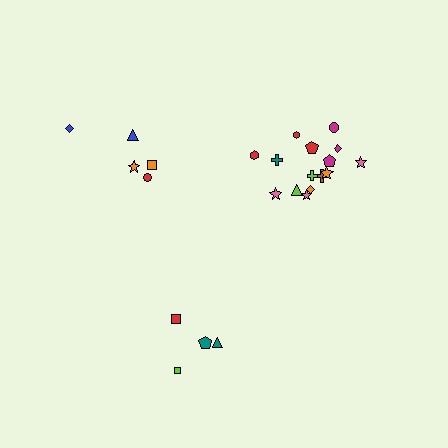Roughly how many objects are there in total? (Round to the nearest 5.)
Roughly 25 objects in total.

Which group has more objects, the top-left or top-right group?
The top-right group.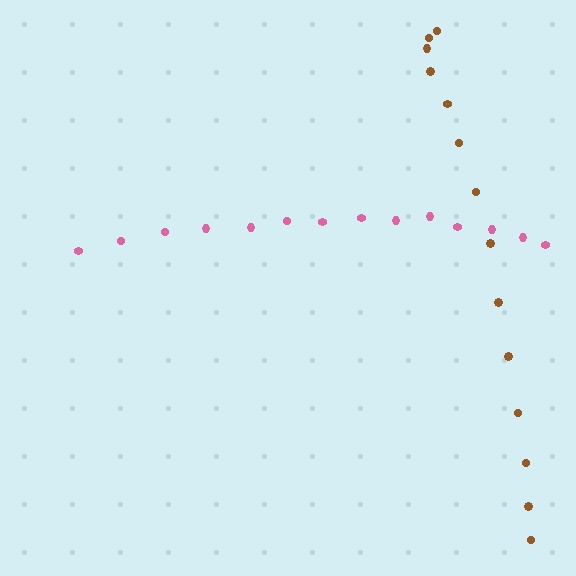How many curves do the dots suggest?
There are 2 distinct paths.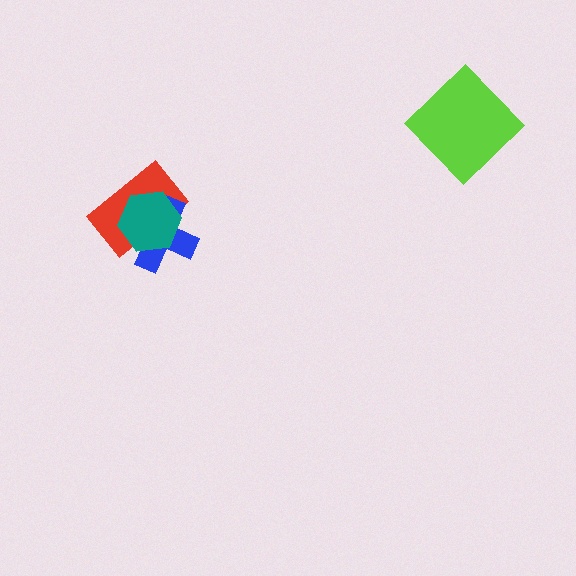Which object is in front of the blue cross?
The teal hexagon is in front of the blue cross.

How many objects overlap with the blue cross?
2 objects overlap with the blue cross.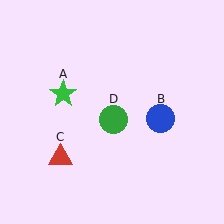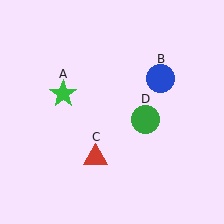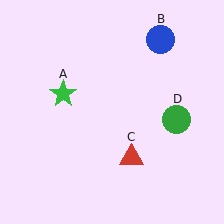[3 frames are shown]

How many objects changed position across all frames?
3 objects changed position: blue circle (object B), red triangle (object C), green circle (object D).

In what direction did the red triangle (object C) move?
The red triangle (object C) moved right.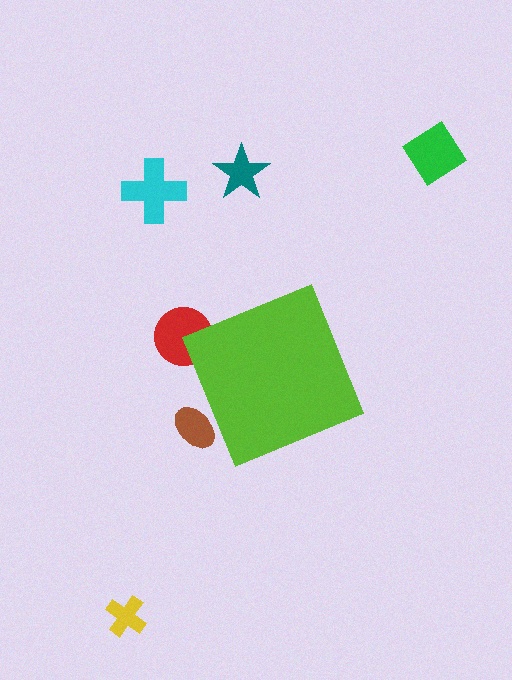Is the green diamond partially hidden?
No, the green diamond is fully visible.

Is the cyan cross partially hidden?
No, the cyan cross is fully visible.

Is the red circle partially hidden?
Yes, the red circle is partially hidden behind the lime diamond.